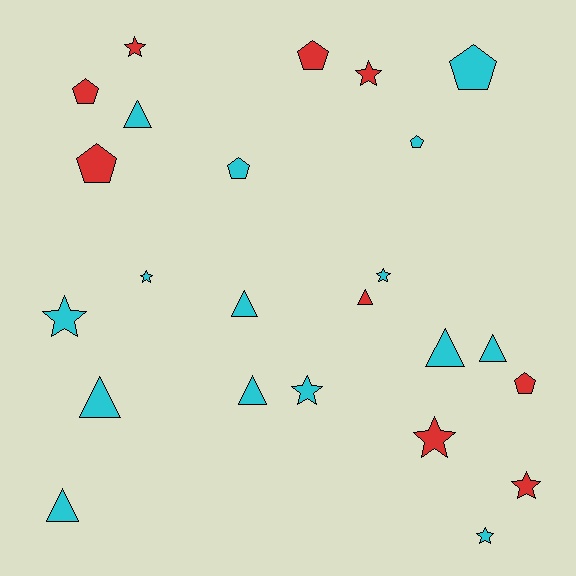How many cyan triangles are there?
There are 7 cyan triangles.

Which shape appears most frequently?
Star, with 9 objects.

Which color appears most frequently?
Cyan, with 15 objects.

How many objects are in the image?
There are 24 objects.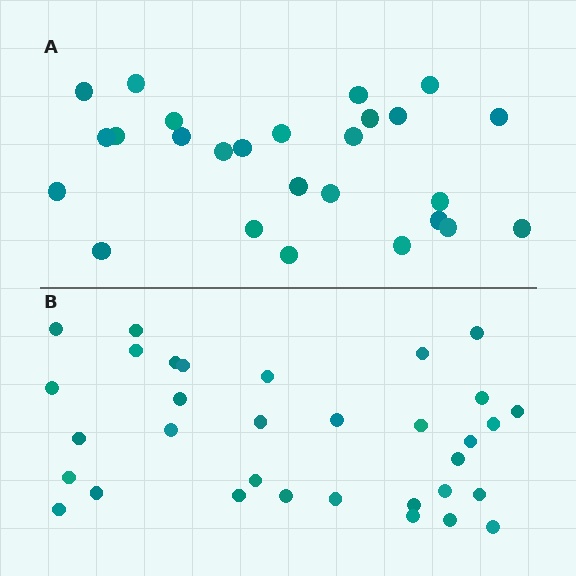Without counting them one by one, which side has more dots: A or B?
Region B (the bottom region) has more dots.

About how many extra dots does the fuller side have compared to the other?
Region B has roughly 8 or so more dots than region A.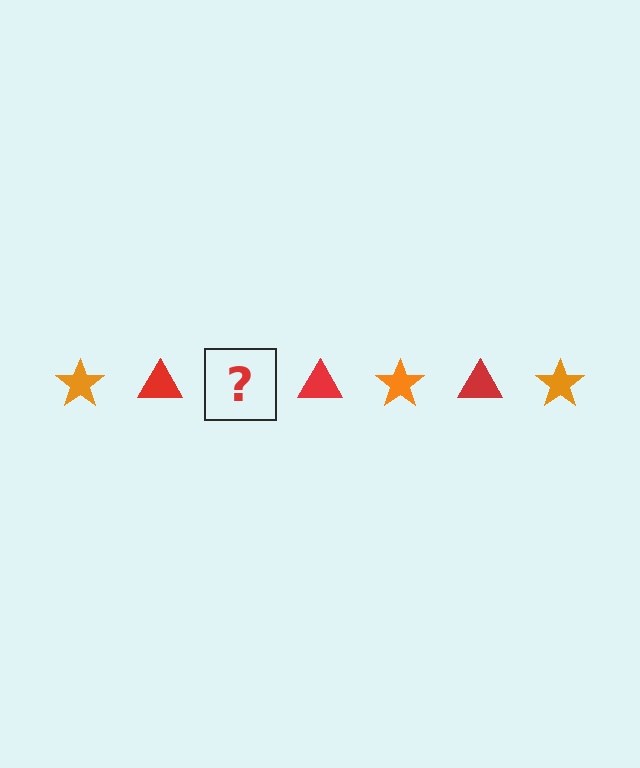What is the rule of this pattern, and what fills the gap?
The rule is that the pattern alternates between orange star and red triangle. The gap should be filled with an orange star.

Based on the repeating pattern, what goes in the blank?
The blank should be an orange star.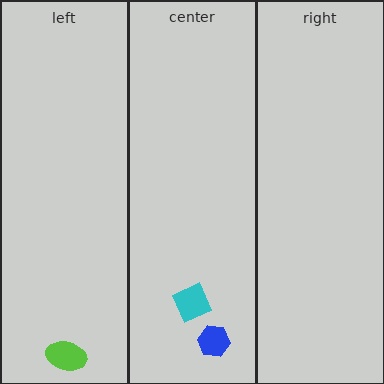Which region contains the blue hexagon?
The center region.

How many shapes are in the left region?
1.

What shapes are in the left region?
The lime ellipse.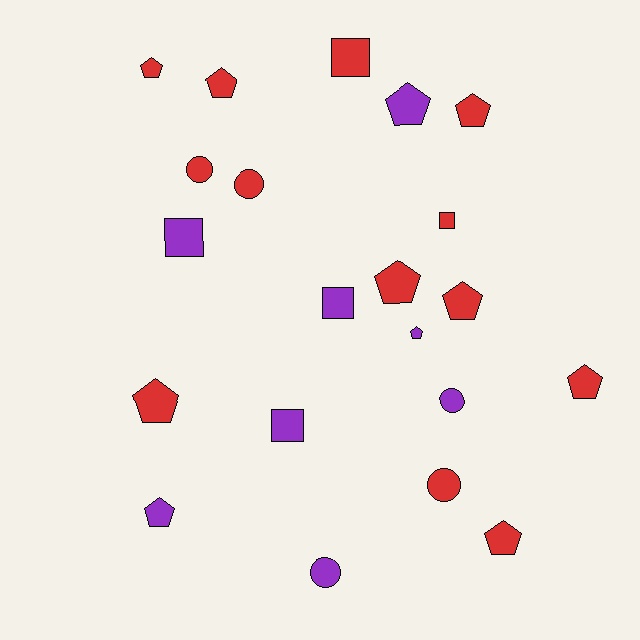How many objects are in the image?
There are 21 objects.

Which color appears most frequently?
Red, with 13 objects.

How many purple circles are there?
There are 2 purple circles.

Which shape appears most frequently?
Pentagon, with 11 objects.